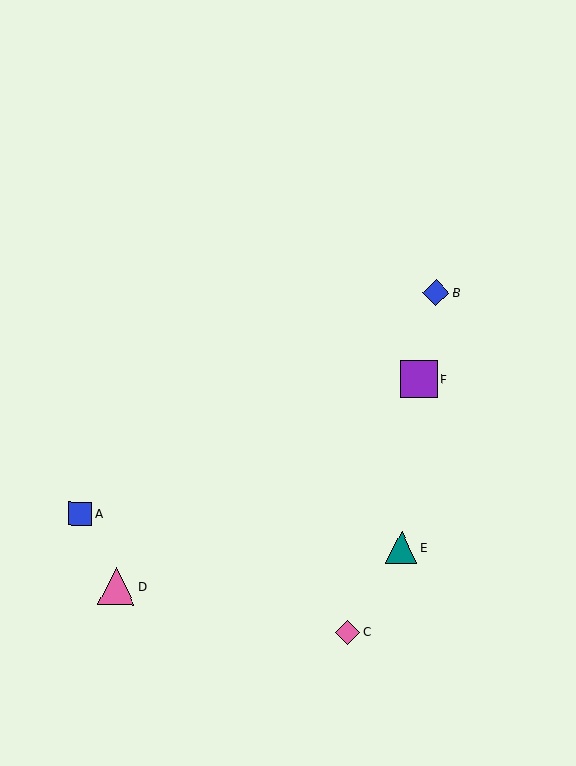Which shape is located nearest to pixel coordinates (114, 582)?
The pink triangle (labeled D) at (116, 586) is nearest to that location.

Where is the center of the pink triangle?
The center of the pink triangle is at (116, 586).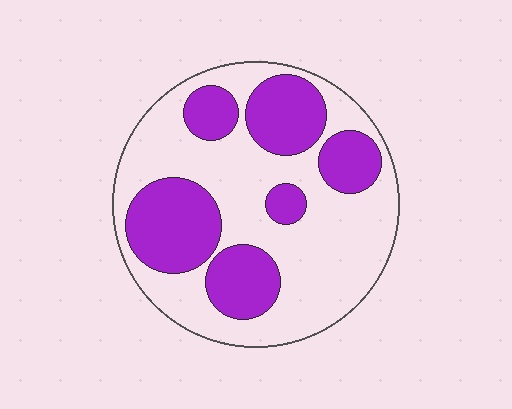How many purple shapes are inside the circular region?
6.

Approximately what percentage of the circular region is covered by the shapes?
Approximately 35%.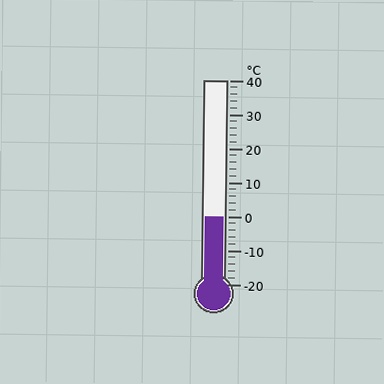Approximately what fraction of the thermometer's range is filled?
The thermometer is filled to approximately 35% of its range.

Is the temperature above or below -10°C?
The temperature is above -10°C.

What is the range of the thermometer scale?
The thermometer scale ranges from -20°C to 40°C.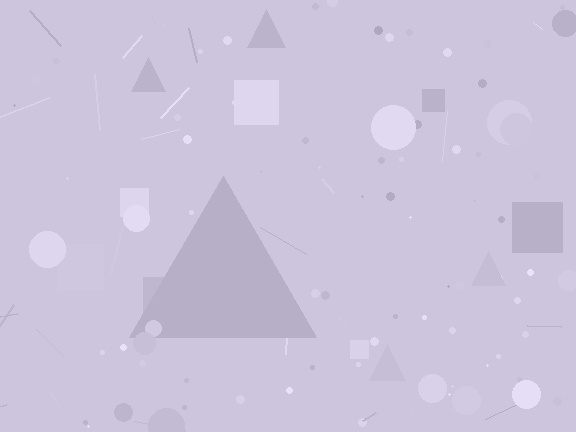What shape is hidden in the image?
A triangle is hidden in the image.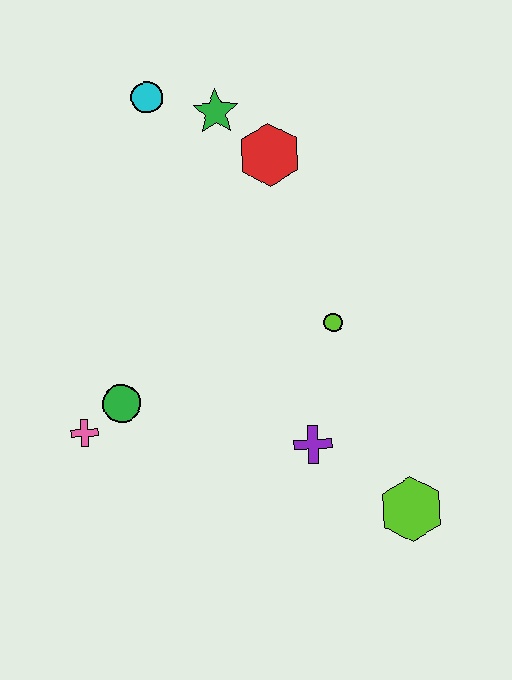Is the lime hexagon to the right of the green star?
Yes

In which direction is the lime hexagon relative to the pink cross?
The lime hexagon is to the right of the pink cross.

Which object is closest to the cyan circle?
The green star is closest to the cyan circle.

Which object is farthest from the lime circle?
The cyan circle is farthest from the lime circle.